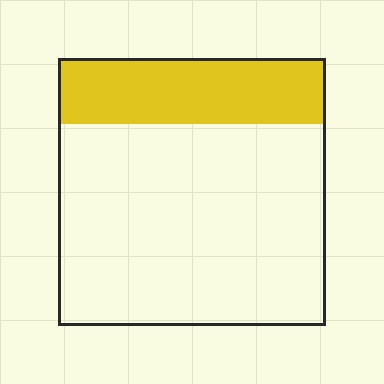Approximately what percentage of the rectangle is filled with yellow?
Approximately 25%.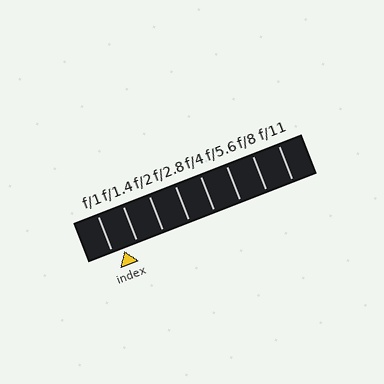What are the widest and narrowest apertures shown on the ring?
The widest aperture shown is f/1 and the narrowest is f/11.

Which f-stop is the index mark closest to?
The index mark is closest to f/1.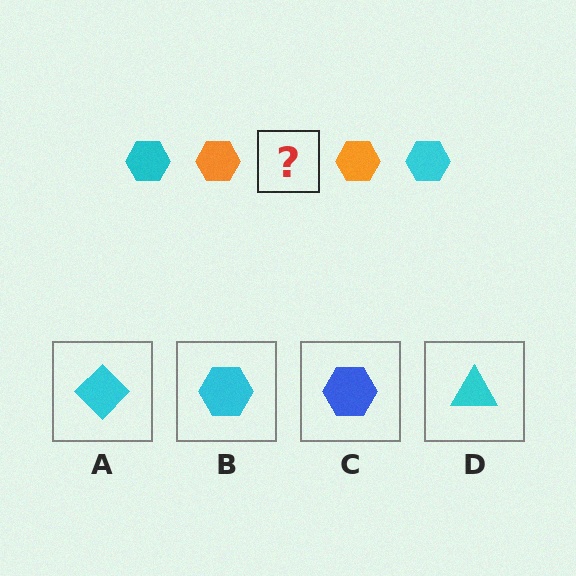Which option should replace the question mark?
Option B.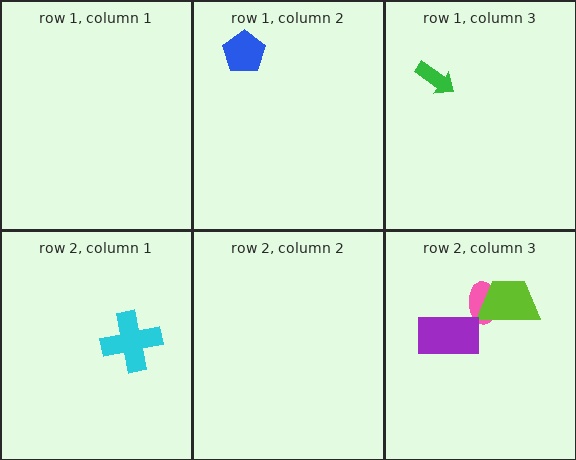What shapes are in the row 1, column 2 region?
The blue pentagon.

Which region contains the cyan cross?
The row 2, column 1 region.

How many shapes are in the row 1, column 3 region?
1.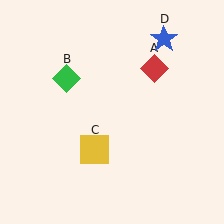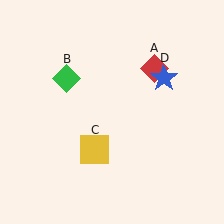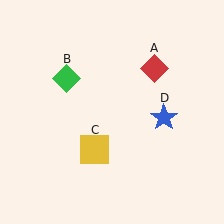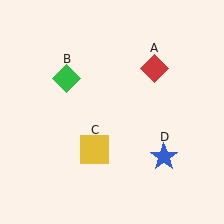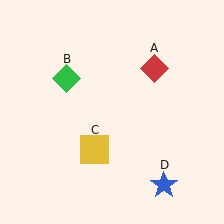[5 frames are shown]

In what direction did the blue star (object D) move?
The blue star (object D) moved down.